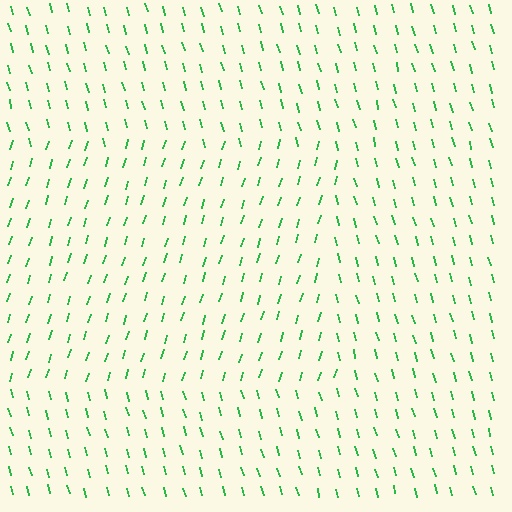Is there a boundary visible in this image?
Yes, there is a texture boundary formed by a change in line orientation.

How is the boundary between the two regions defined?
The boundary is defined purely by a change in line orientation (approximately 32 degrees difference). All lines are the same color and thickness.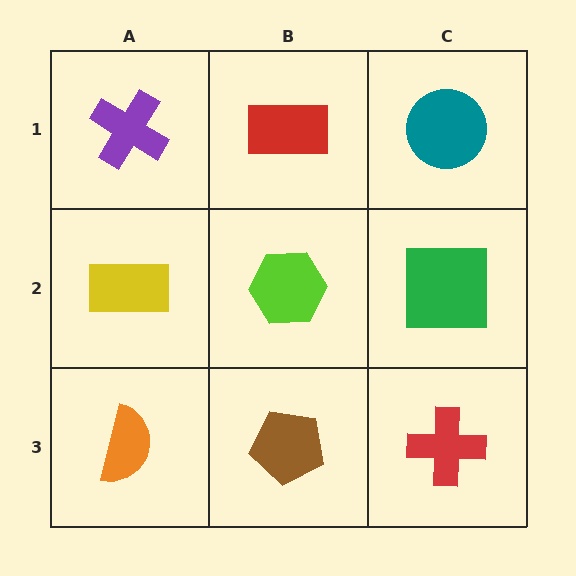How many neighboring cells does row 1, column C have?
2.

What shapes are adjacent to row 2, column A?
A purple cross (row 1, column A), an orange semicircle (row 3, column A), a lime hexagon (row 2, column B).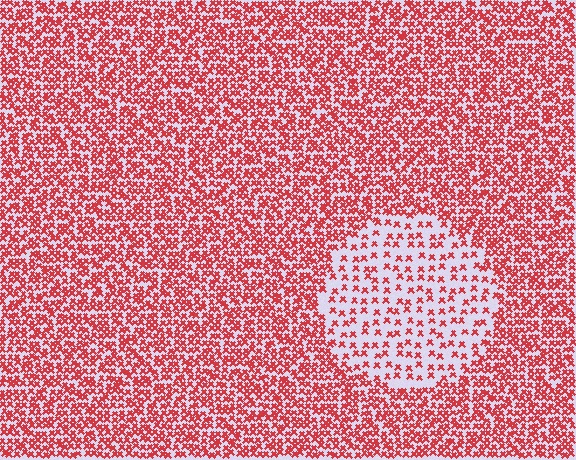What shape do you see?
I see a circle.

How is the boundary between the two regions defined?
The boundary is defined by a change in element density (approximately 2.5x ratio). All elements are the same color, size, and shape.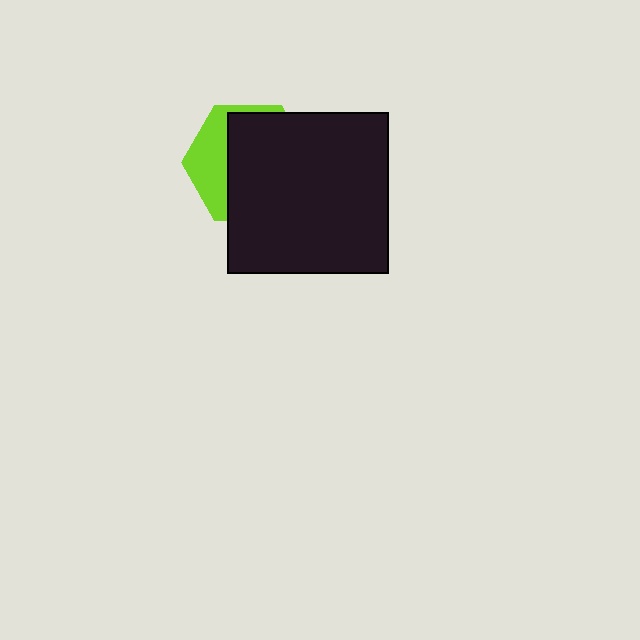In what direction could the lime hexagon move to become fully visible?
The lime hexagon could move left. That would shift it out from behind the black square entirely.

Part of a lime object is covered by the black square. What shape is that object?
It is a hexagon.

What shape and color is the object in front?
The object in front is a black square.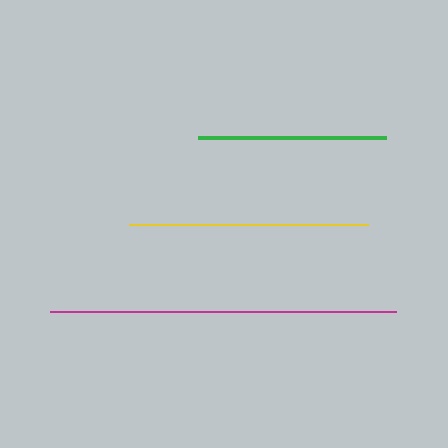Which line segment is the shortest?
The green line is the shortest at approximately 188 pixels.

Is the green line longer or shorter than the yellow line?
The yellow line is longer than the green line.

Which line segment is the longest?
The magenta line is the longest at approximately 346 pixels.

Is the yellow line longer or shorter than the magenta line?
The magenta line is longer than the yellow line.